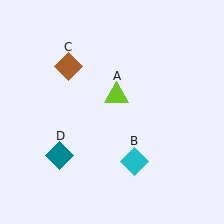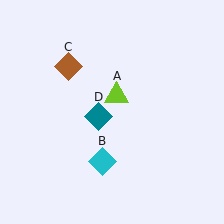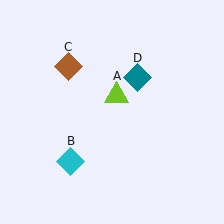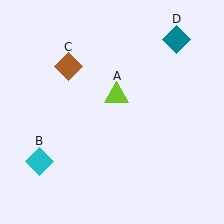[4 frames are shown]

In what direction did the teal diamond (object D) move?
The teal diamond (object D) moved up and to the right.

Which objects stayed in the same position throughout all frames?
Lime triangle (object A) and brown diamond (object C) remained stationary.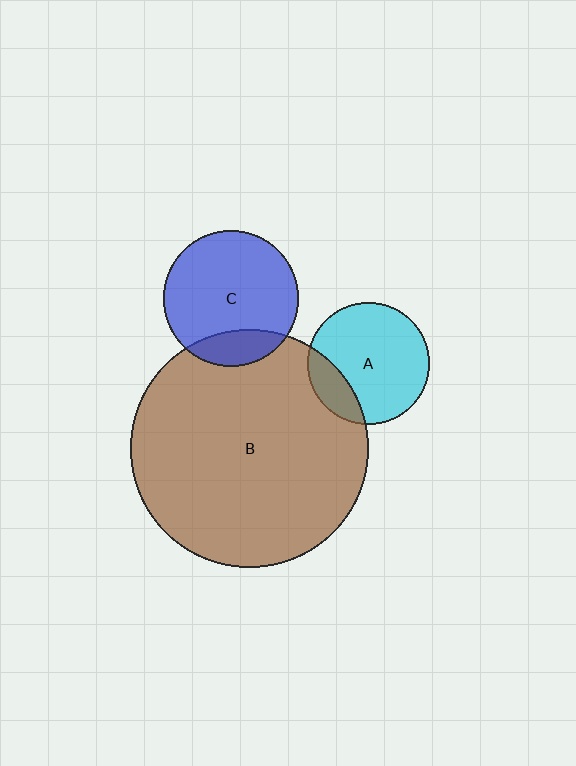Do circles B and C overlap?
Yes.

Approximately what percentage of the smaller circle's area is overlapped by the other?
Approximately 20%.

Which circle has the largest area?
Circle B (brown).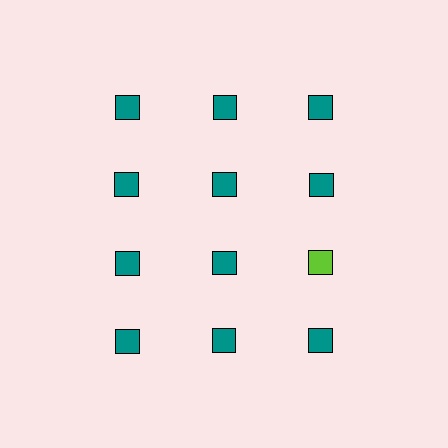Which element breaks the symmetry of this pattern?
The lime square in the third row, center column breaks the symmetry. All other shapes are teal squares.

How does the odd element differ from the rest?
It has a different color: lime instead of teal.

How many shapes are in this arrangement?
There are 12 shapes arranged in a grid pattern.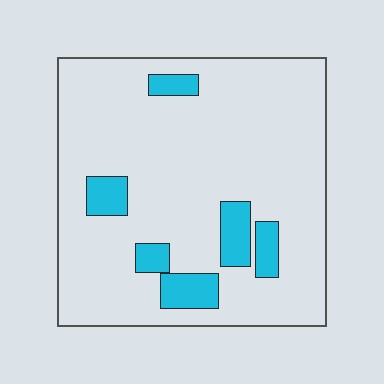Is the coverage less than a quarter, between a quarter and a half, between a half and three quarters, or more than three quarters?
Less than a quarter.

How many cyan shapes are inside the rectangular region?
6.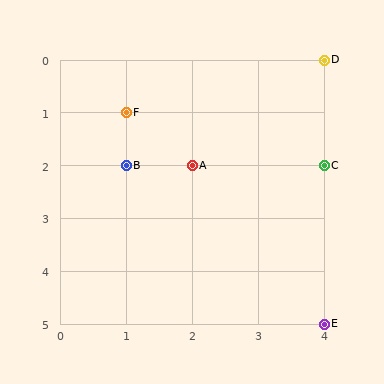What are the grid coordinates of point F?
Point F is at grid coordinates (1, 1).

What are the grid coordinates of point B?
Point B is at grid coordinates (1, 2).